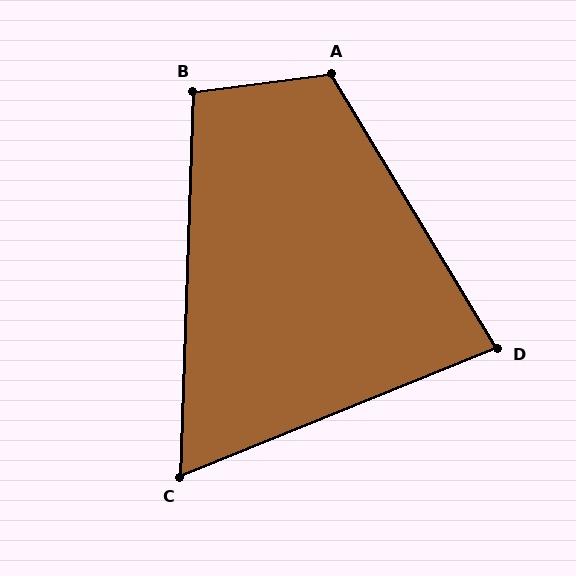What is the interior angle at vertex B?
Approximately 99 degrees (obtuse).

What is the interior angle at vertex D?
Approximately 81 degrees (acute).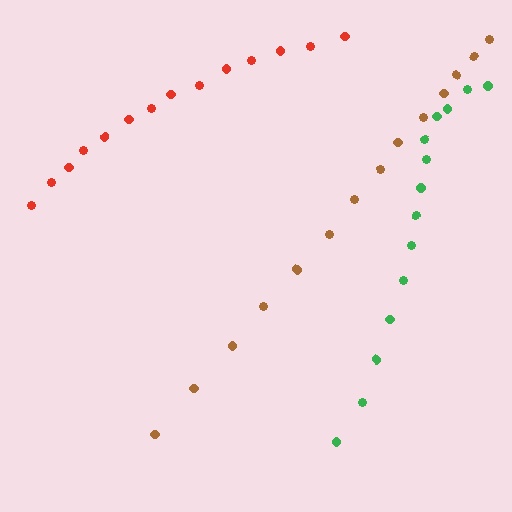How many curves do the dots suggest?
There are 3 distinct paths.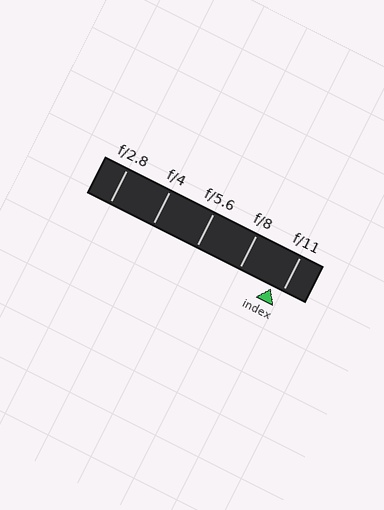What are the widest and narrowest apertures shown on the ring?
The widest aperture shown is f/2.8 and the narrowest is f/11.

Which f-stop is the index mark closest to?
The index mark is closest to f/11.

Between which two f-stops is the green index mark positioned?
The index mark is between f/8 and f/11.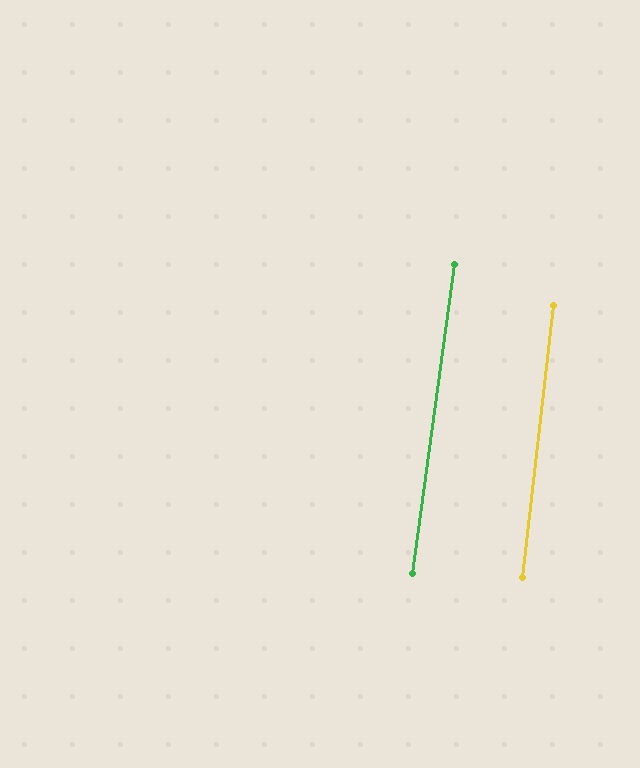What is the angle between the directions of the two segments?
Approximately 1 degree.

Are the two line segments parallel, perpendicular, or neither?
Parallel — their directions differ by only 1.4°.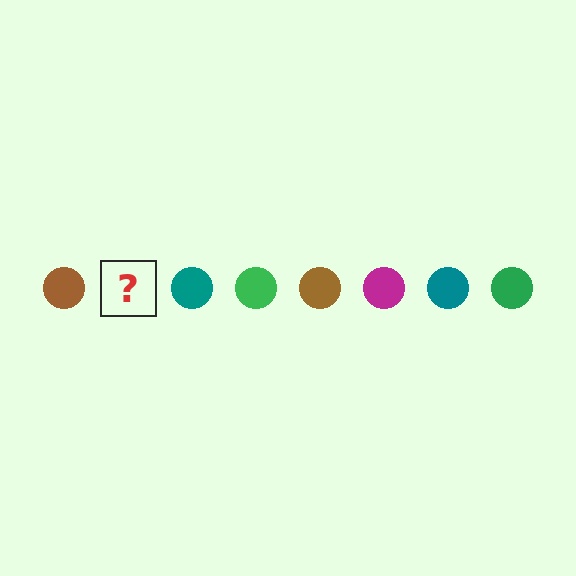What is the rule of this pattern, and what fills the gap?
The rule is that the pattern cycles through brown, magenta, teal, green circles. The gap should be filled with a magenta circle.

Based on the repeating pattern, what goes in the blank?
The blank should be a magenta circle.